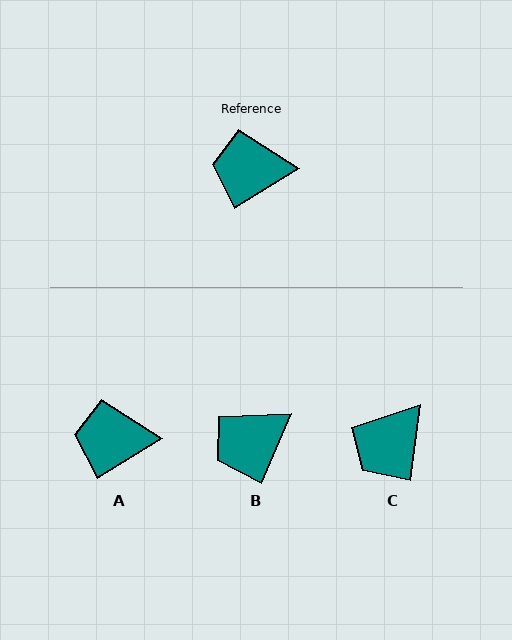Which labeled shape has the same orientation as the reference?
A.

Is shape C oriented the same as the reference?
No, it is off by about 51 degrees.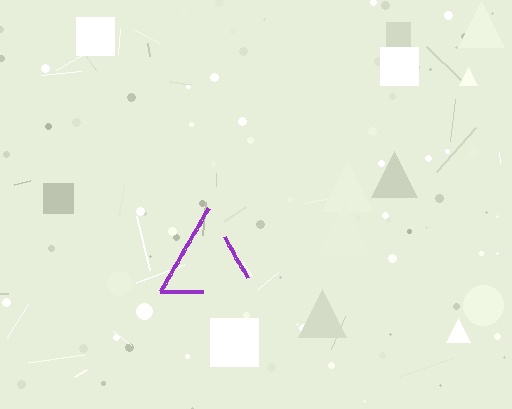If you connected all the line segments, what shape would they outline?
They would outline a triangle.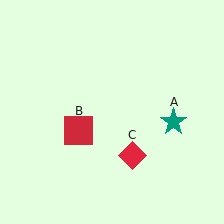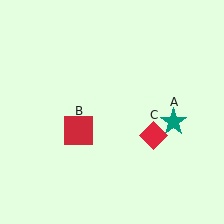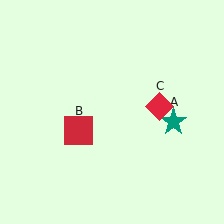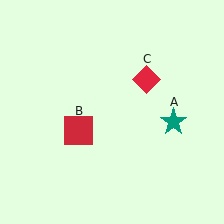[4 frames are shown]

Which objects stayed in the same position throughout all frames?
Teal star (object A) and red square (object B) remained stationary.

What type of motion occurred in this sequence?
The red diamond (object C) rotated counterclockwise around the center of the scene.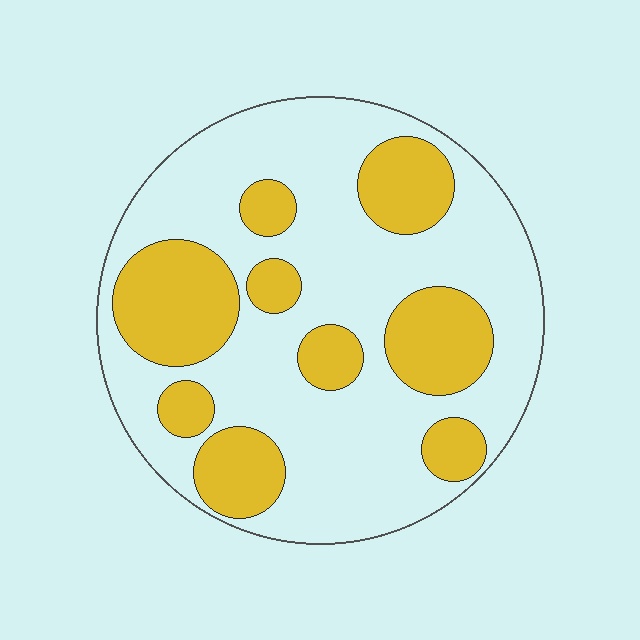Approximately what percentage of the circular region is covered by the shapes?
Approximately 30%.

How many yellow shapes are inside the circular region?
9.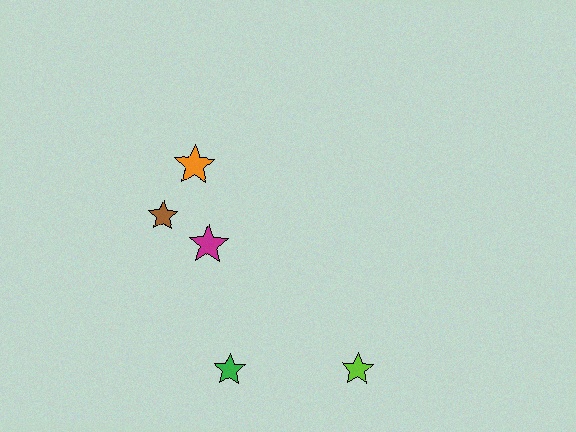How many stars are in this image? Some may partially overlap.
There are 5 stars.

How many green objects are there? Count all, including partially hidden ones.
There is 1 green object.